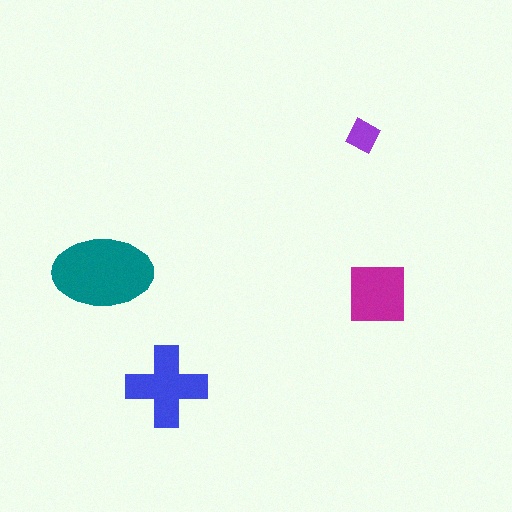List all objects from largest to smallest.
The teal ellipse, the blue cross, the magenta square, the purple diamond.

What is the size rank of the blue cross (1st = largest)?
2nd.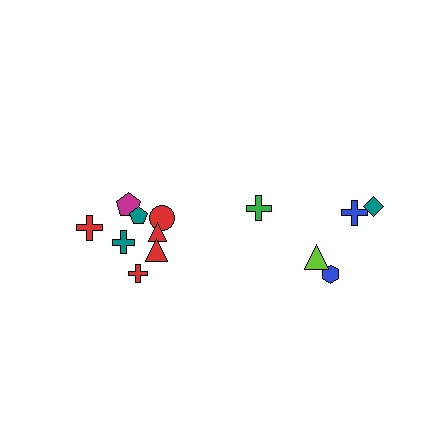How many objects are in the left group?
There are 8 objects.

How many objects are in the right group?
There are 5 objects.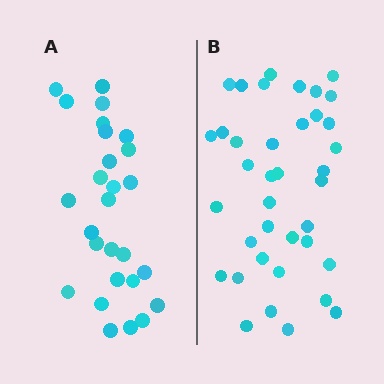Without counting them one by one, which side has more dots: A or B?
Region B (the right region) has more dots.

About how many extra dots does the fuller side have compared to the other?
Region B has roughly 12 or so more dots than region A.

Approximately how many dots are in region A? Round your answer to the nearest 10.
About 30 dots. (The exact count is 27, which rounds to 30.)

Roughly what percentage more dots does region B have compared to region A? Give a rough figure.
About 40% more.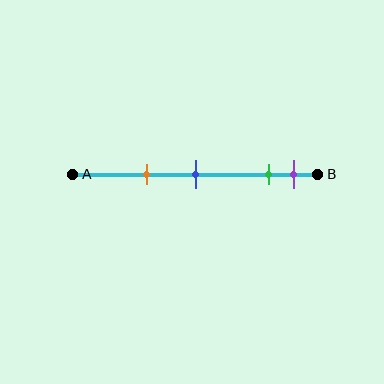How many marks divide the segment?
There are 4 marks dividing the segment.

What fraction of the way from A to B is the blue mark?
The blue mark is approximately 50% (0.5) of the way from A to B.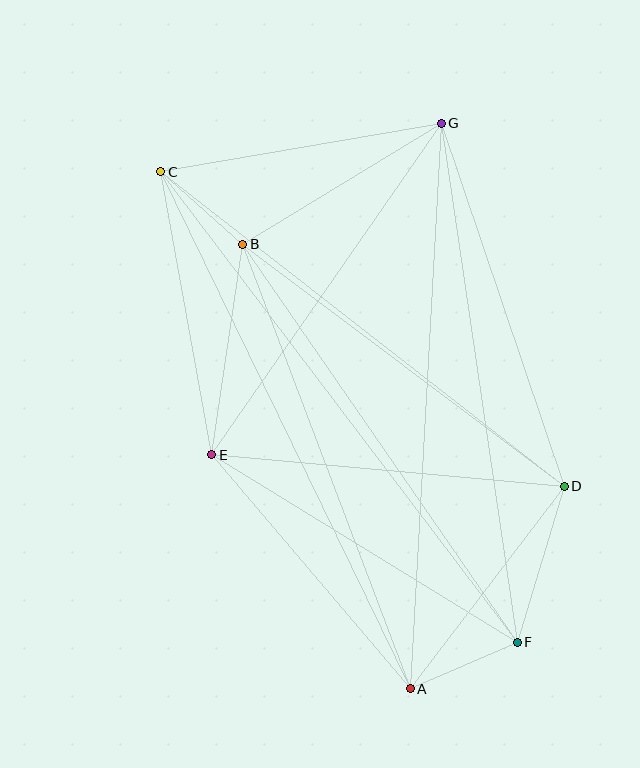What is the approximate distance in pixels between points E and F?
The distance between E and F is approximately 358 pixels.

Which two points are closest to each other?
Points B and C are closest to each other.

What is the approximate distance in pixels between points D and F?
The distance between D and F is approximately 163 pixels.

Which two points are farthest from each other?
Points C and F are farthest from each other.